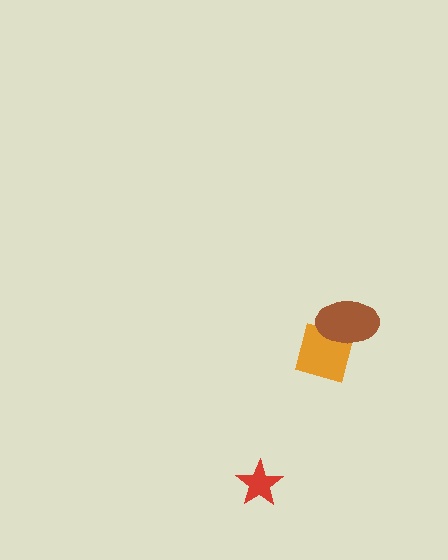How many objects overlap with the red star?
0 objects overlap with the red star.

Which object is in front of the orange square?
The brown ellipse is in front of the orange square.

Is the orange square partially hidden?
Yes, it is partially covered by another shape.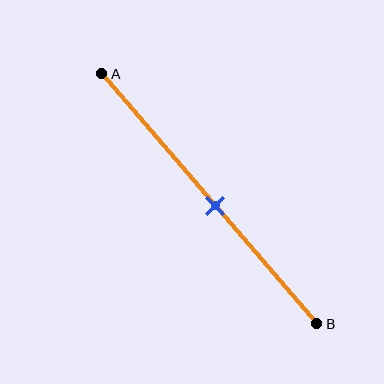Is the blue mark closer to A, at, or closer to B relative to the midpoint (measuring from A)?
The blue mark is approximately at the midpoint of segment AB.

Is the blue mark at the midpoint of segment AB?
Yes, the mark is approximately at the midpoint.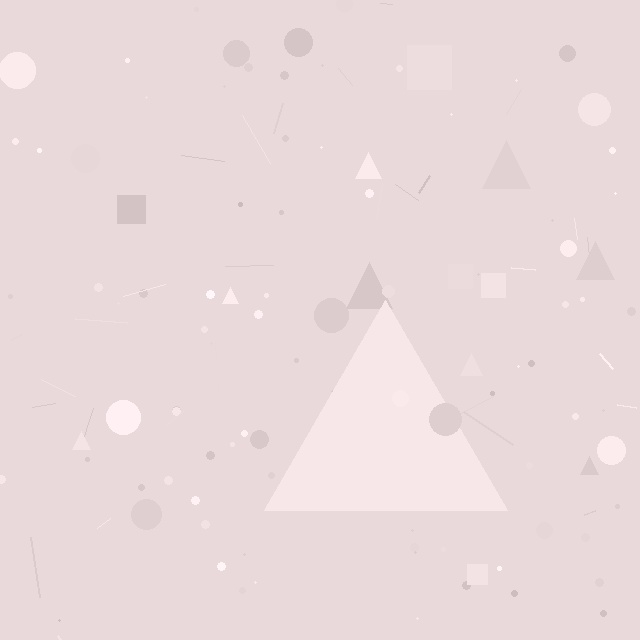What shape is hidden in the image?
A triangle is hidden in the image.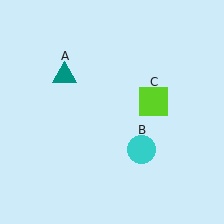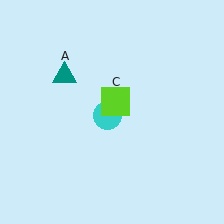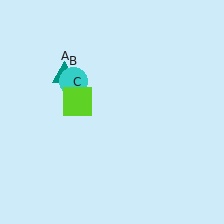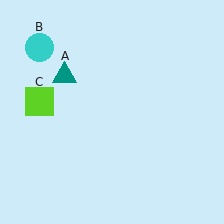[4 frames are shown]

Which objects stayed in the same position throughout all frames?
Teal triangle (object A) remained stationary.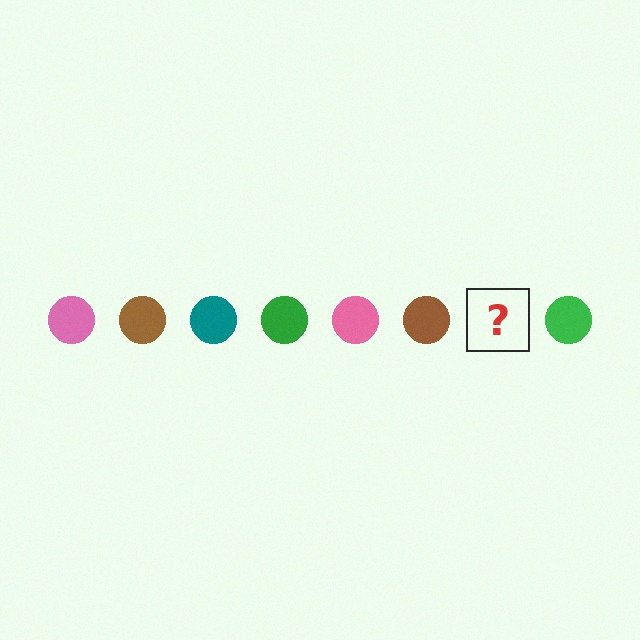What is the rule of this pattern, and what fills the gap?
The rule is that the pattern cycles through pink, brown, teal, green circles. The gap should be filled with a teal circle.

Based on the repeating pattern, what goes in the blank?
The blank should be a teal circle.